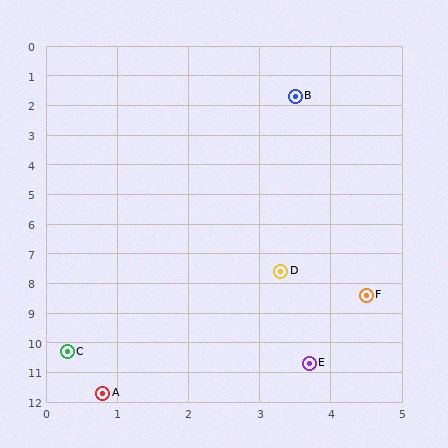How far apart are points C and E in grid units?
Points C and E are about 3.4 grid units apart.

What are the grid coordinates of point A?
Point A is at approximately (0.8, 11.7).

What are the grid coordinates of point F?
Point F is at approximately (4.5, 8.4).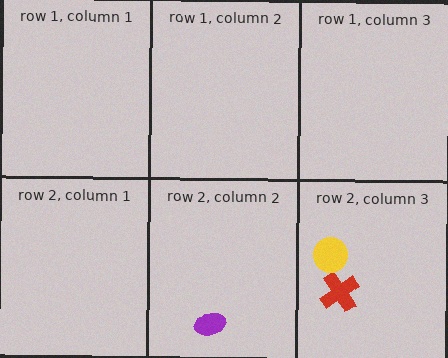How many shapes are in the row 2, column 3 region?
2.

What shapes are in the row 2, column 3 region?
The red cross, the yellow circle.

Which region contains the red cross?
The row 2, column 3 region.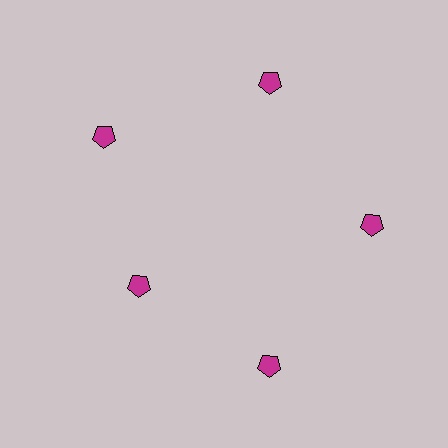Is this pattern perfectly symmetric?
No. The 5 magenta pentagons are arranged in a ring, but one element near the 8 o'clock position is pulled inward toward the center, breaking the 5-fold rotational symmetry.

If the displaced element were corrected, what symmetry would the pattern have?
It would have 5-fold rotational symmetry — the pattern would map onto itself every 72 degrees.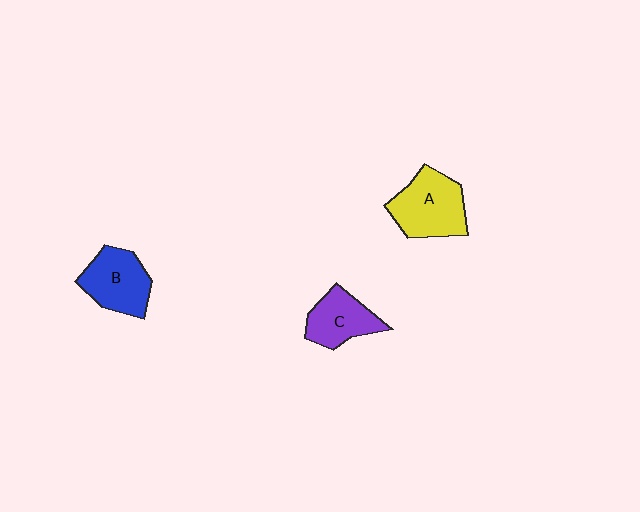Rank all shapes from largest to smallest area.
From largest to smallest: A (yellow), B (blue), C (purple).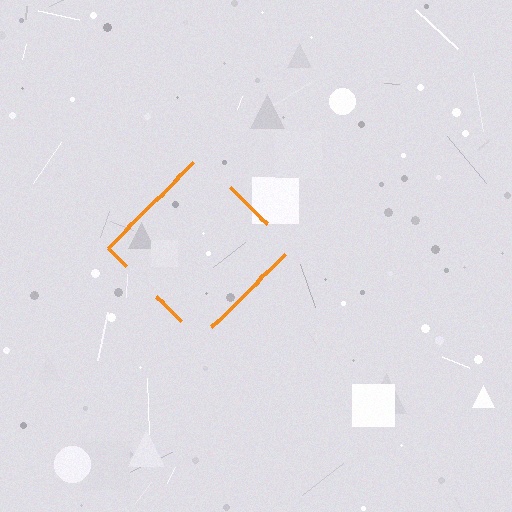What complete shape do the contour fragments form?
The contour fragments form a diamond.